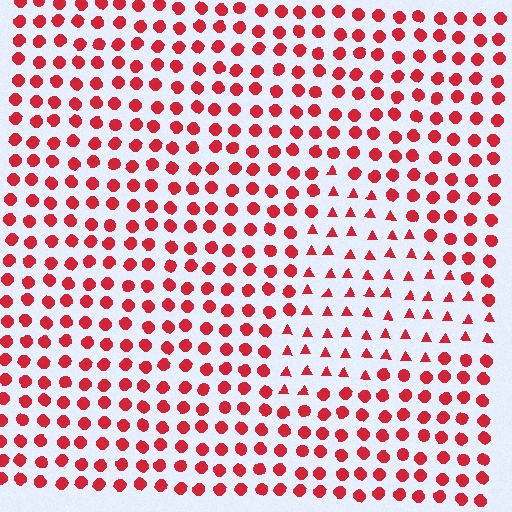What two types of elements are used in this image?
The image uses triangles inside the triangle region and circles outside it.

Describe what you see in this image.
The image is filled with small red elements arranged in a uniform grid. A triangle-shaped region contains triangles, while the surrounding area contains circles. The boundary is defined purely by the change in element shape.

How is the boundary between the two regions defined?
The boundary is defined by a change in element shape: triangles inside vs. circles outside. All elements share the same color and spacing.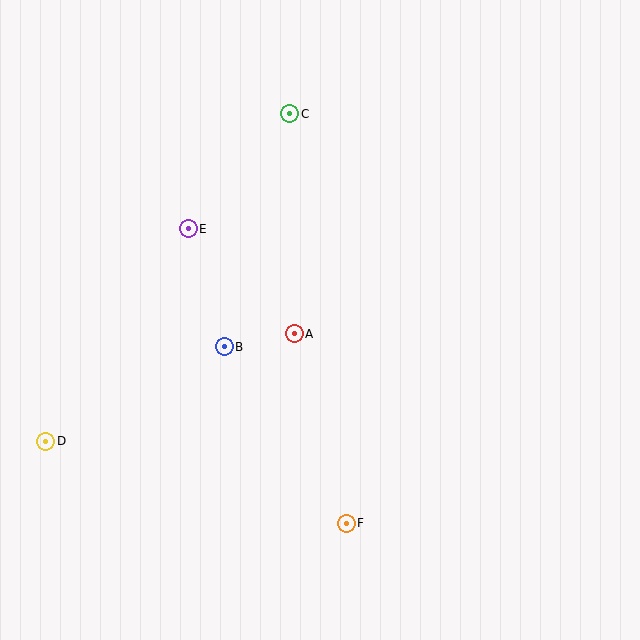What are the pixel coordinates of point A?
Point A is at (294, 334).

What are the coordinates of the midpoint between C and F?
The midpoint between C and F is at (318, 318).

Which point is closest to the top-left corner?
Point E is closest to the top-left corner.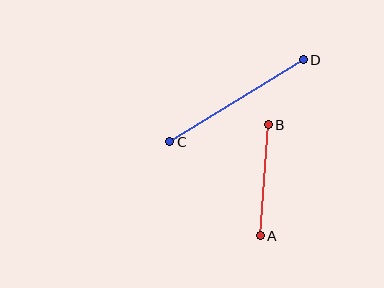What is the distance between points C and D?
The distance is approximately 157 pixels.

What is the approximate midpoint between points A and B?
The midpoint is at approximately (264, 180) pixels.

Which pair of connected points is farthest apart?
Points C and D are farthest apart.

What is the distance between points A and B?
The distance is approximately 111 pixels.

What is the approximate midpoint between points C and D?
The midpoint is at approximately (237, 101) pixels.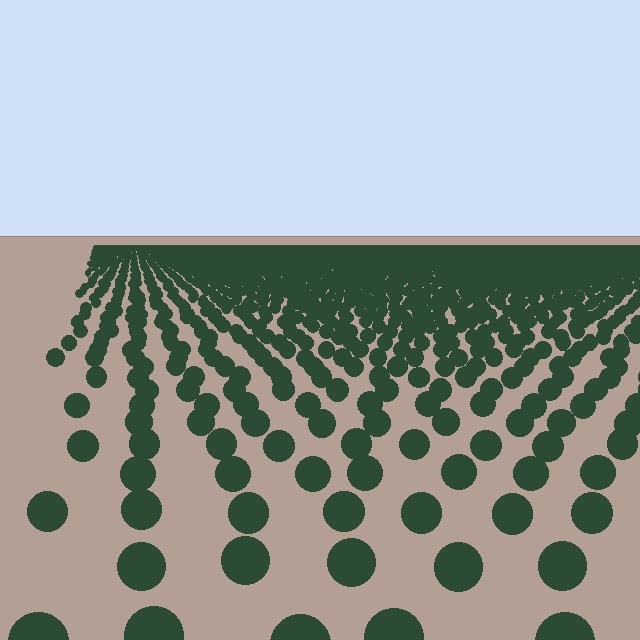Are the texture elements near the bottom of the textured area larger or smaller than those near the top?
Larger. Near the bottom, elements are closer to the viewer and appear at a bigger on-screen size.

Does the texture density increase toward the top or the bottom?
Density increases toward the top.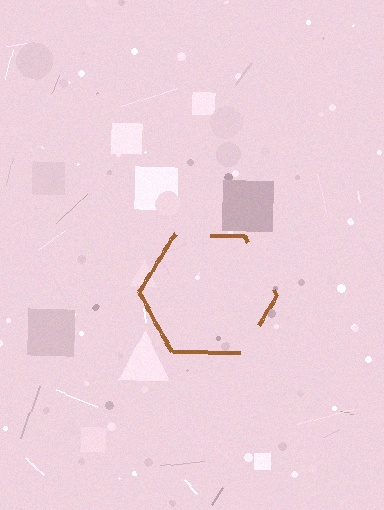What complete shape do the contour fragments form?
The contour fragments form a hexagon.